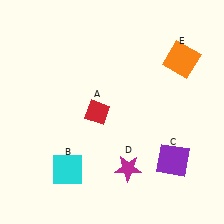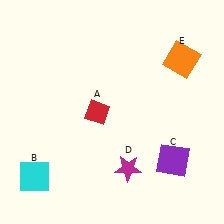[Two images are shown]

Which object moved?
The cyan square (B) moved left.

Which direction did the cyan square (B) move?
The cyan square (B) moved left.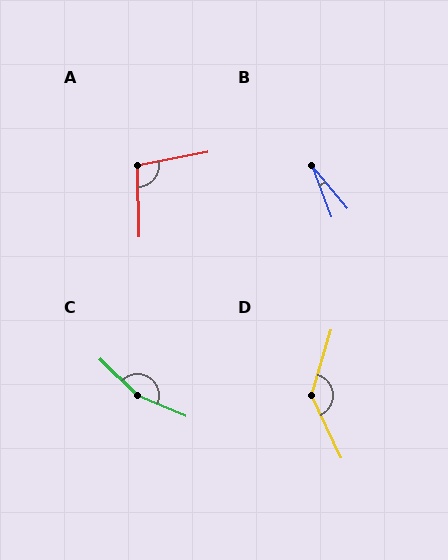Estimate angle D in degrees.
Approximately 138 degrees.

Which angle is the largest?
C, at approximately 159 degrees.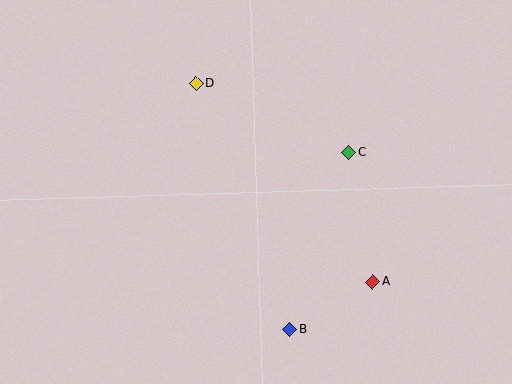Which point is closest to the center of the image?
Point C at (348, 153) is closest to the center.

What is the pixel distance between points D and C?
The distance between D and C is 168 pixels.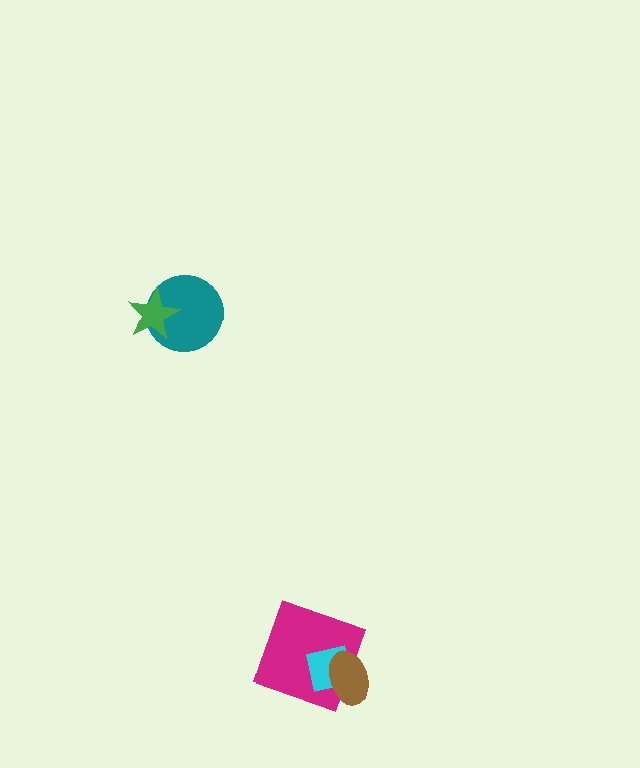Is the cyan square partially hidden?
Yes, it is partially covered by another shape.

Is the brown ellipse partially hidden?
No, no other shape covers it.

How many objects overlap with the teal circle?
1 object overlaps with the teal circle.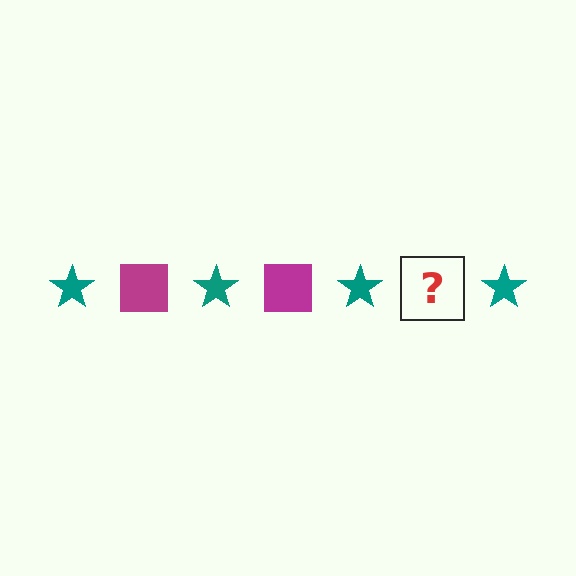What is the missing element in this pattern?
The missing element is a magenta square.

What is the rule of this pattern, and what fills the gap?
The rule is that the pattern alternates between teal star and magenta square. The gap should be filled with a magenta square.